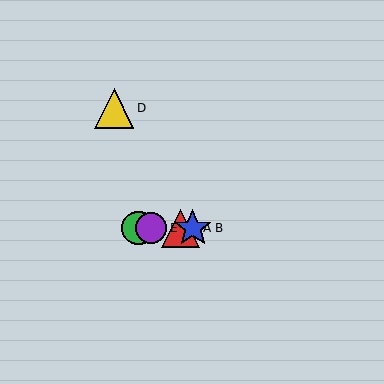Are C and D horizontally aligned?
No, C is at y≈228 and D is at y≈108.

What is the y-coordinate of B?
Object B is at y≈228.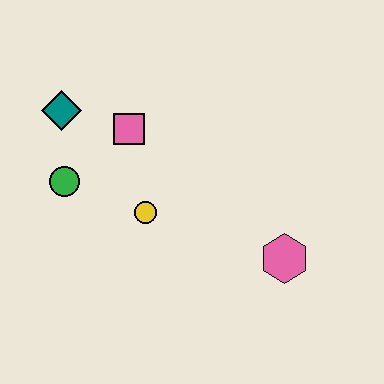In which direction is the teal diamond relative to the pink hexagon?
The teal diamond is to the left of the pink hexagon.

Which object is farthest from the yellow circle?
The pink hexagon is farthest from the yellow circle.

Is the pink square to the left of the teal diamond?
No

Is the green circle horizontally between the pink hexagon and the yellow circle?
No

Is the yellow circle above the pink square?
No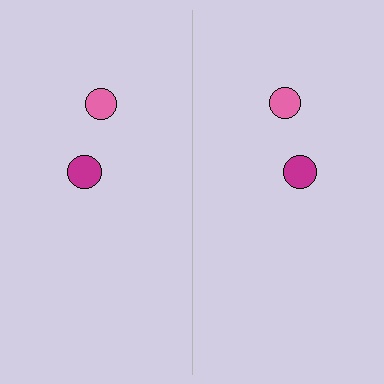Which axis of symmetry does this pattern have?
The pattern has a vertical axis of symmetry running through the center of the image.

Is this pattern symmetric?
Yes, this pattern has bilateral (reflection) symmetry.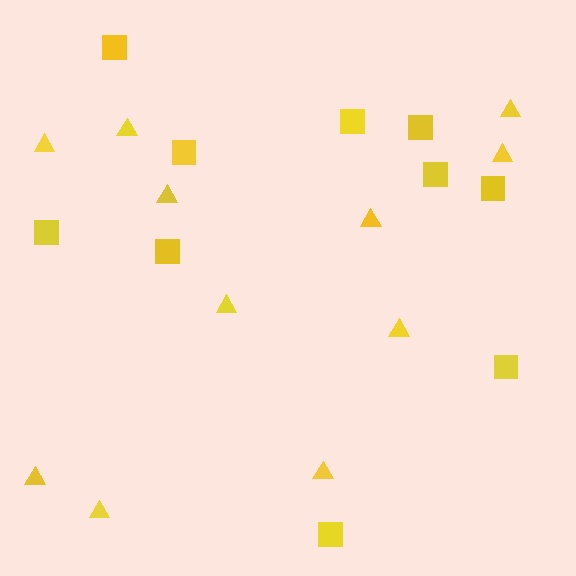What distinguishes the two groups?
There are 2 groups: one group of squares (10) and one group of triangles (11).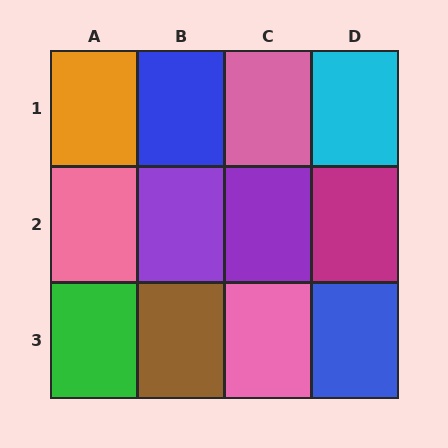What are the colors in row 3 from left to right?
Green, brown, pink, blue.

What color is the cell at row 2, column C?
Purple.